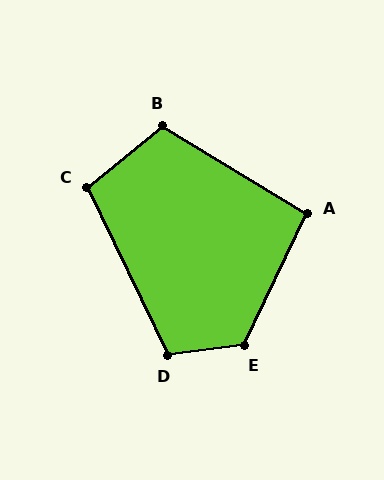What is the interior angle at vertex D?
Approximately 109 degrees (obtuse).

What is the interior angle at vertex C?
Approximately 103 degrees (obtuse).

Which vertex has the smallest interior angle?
A, at approximately 96 degrees.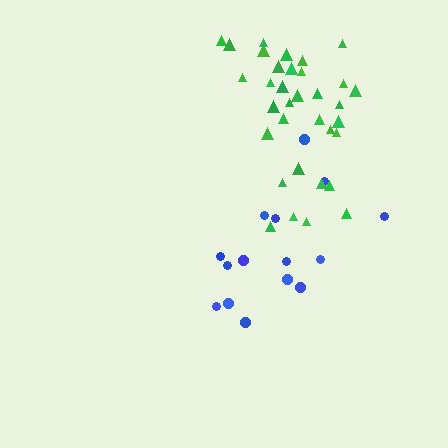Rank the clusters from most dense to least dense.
green, blue.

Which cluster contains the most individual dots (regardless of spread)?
Green (34).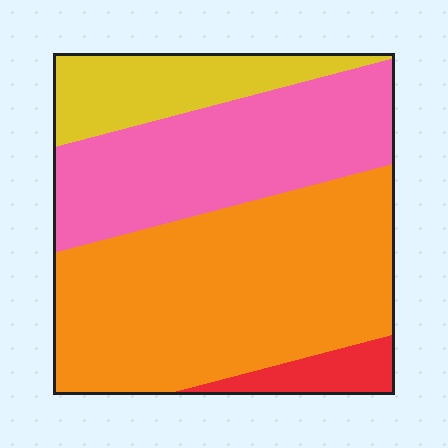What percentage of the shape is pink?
Pink covers roughly 30% of the shape.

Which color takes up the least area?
Red, at roughly 5%.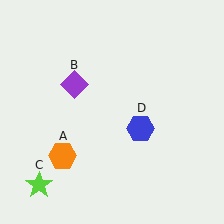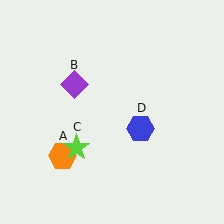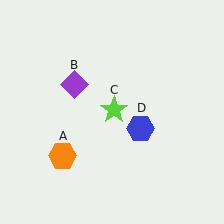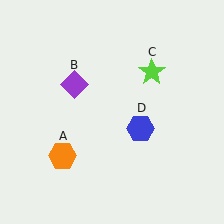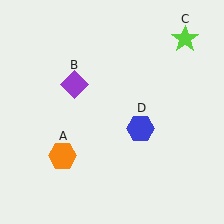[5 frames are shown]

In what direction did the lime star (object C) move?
The lime star (object C) moved up and to the right.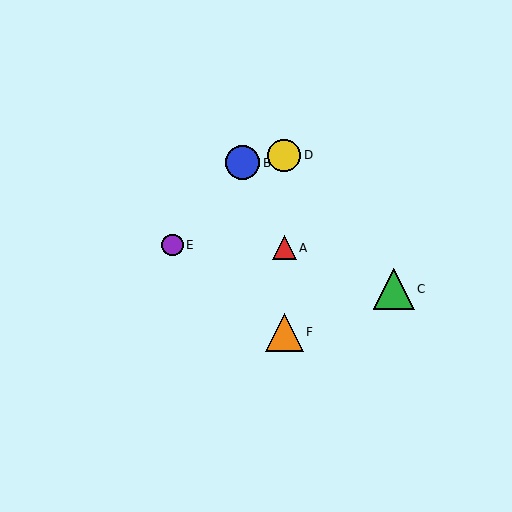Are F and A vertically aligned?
Yes, both are at x≈284.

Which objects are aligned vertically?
Objects A, D, F are aligned vertically.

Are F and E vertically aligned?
No, F is at x≈284 and E is at x≈173.